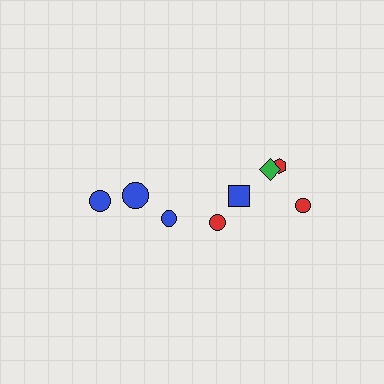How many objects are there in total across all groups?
There are 8 objects.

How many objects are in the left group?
There are 3 objects.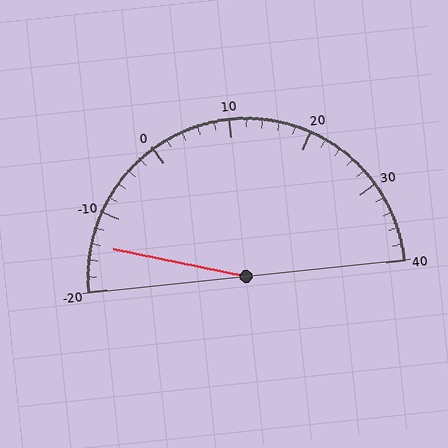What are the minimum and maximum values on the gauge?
The gauge ranges from -20 to 40.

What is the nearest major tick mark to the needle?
The nearest major tick mark is -10.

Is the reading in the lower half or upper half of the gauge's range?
The reading is in the lower half of the range (-20 to 40).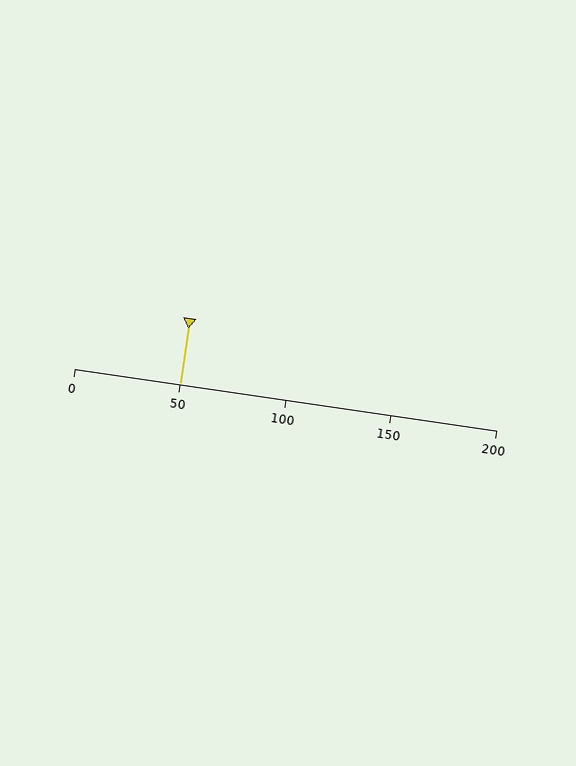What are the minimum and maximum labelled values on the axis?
The axis runs from 0 to 200.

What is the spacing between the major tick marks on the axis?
The major ticks are spaced 50 apart.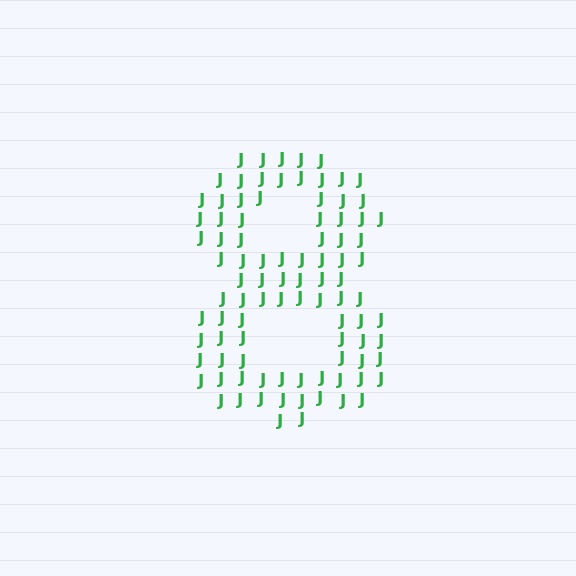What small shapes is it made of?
It is made of small letter J's.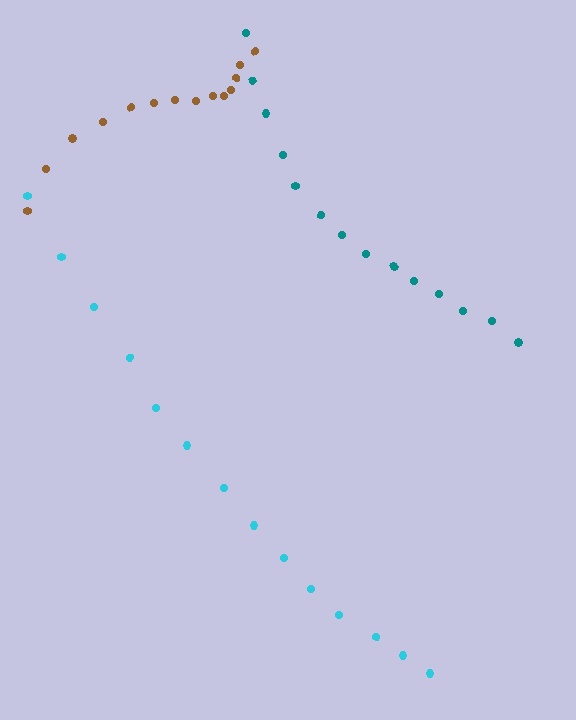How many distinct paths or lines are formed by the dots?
There are 3 distinct paths.